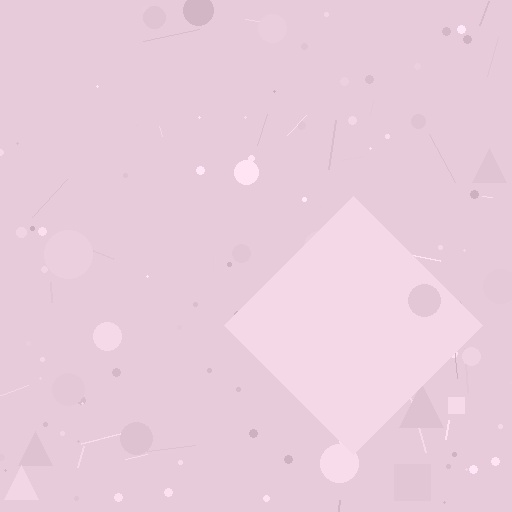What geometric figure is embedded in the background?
A diamond is embedded in the background.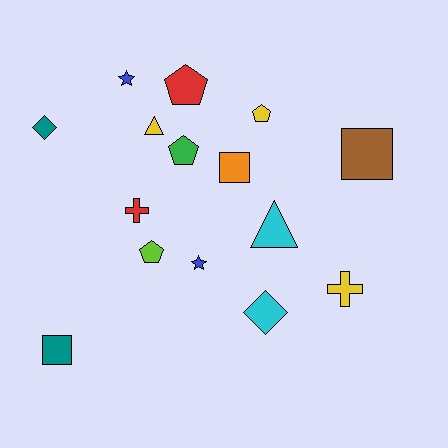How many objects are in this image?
There are 15 objects.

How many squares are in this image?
There are 3 squares.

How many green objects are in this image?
There is 1 green object.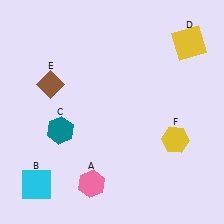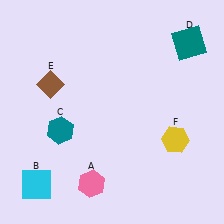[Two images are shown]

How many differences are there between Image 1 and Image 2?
There is 1 difference between the two images.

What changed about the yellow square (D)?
In Image 1, D is yellow. In Image 2, it changed to teal.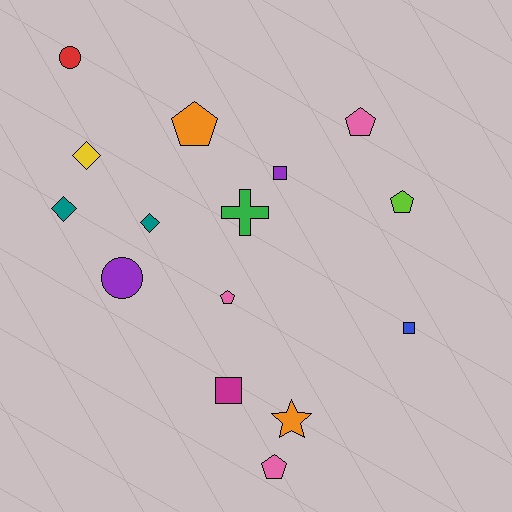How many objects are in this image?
There are 15 objects.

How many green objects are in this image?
There is 1 green object.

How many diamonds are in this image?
There are 3 diamonds.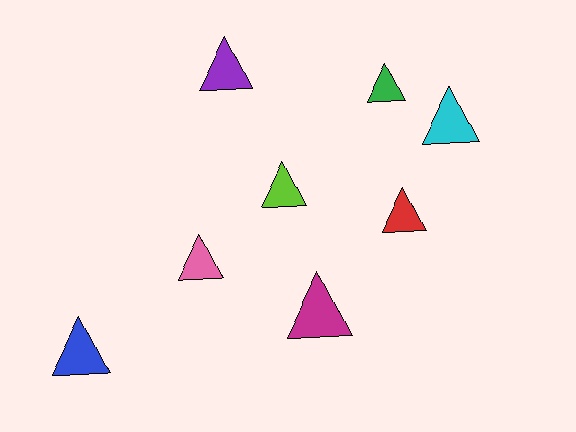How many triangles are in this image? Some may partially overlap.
There are 8 triangles.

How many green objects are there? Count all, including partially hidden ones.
There is 1 green object.